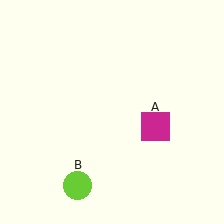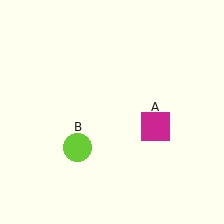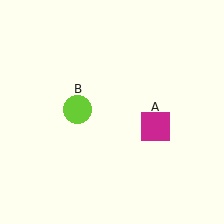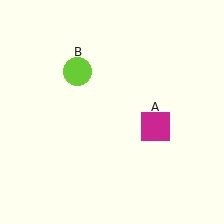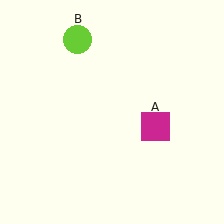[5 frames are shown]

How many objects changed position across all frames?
1 object changed position: lime circle (object B).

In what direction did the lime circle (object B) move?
The lime circle (object B) moved up.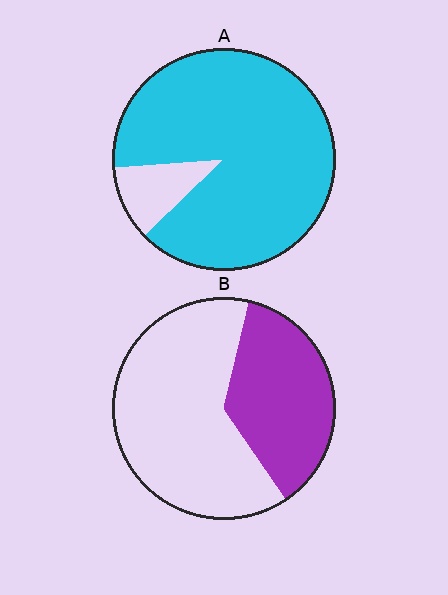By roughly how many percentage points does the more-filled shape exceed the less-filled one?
By roughly 50 percentage points (A over B).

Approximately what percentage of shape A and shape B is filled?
A is approximately 90% and B is approximately 35%.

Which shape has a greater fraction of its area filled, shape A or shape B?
Shape A.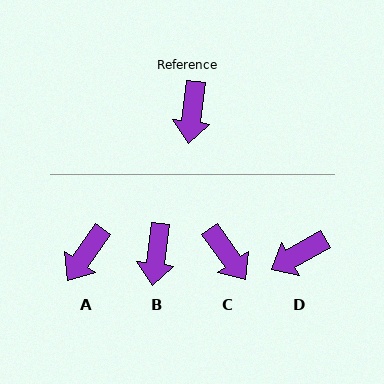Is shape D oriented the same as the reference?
No, it is off by about 53 degrees.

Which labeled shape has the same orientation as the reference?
B.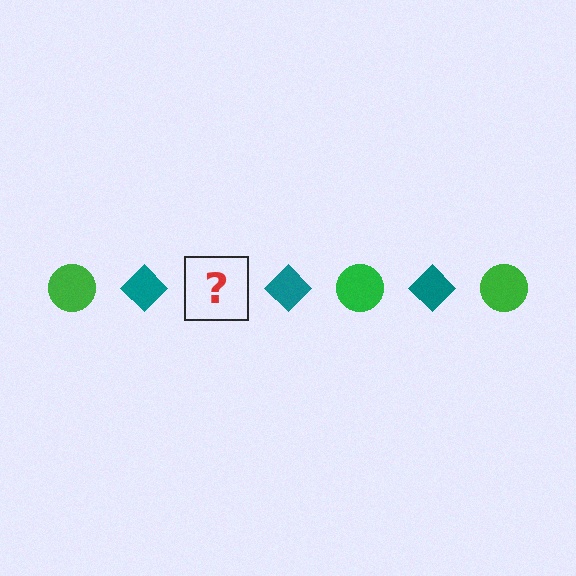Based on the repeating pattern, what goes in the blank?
The blank should be a green circle.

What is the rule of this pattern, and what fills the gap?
The rule is that the pattern alternates between green circle and teal diamond. The gap should be filled with a green circle.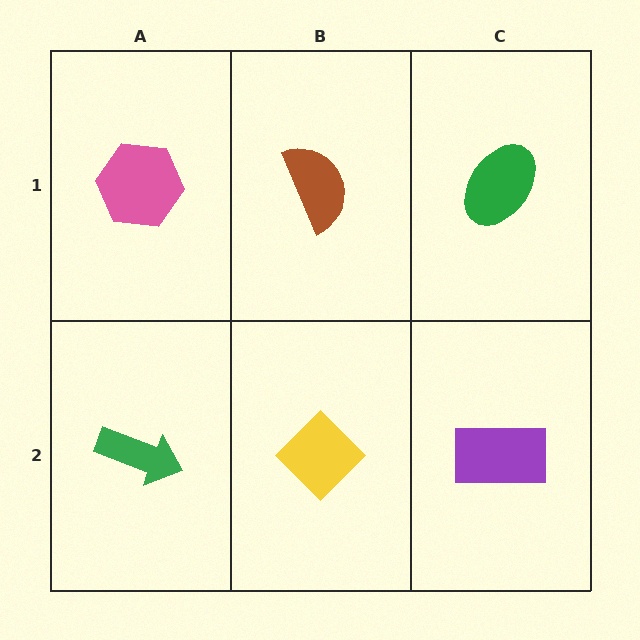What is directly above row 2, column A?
A pink hexagon.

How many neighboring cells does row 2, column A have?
2.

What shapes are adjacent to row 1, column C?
A purple rectangle (row 2, column C), a brown semicircle (row 1, column B).